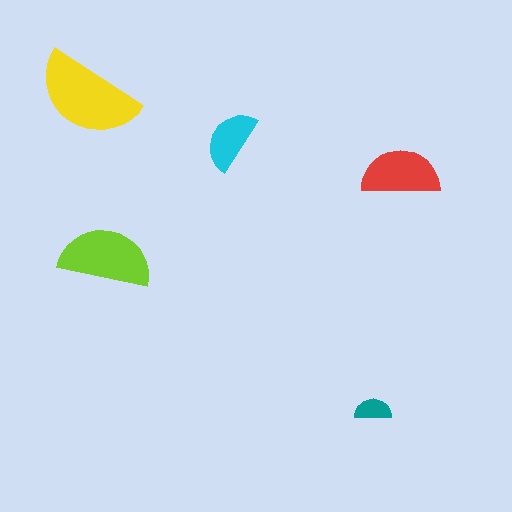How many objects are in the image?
There are 5 objects in the image.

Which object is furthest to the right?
The red semicircle is rightmost.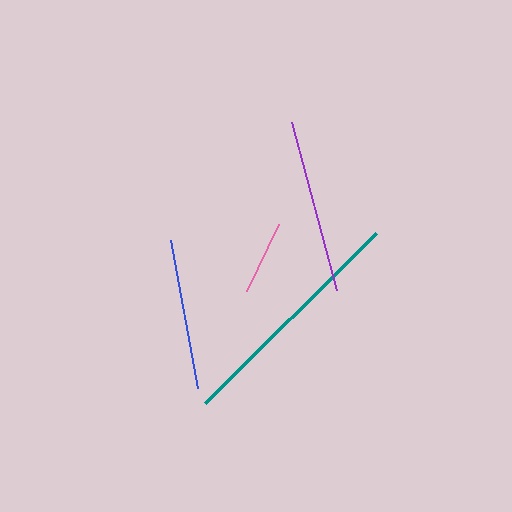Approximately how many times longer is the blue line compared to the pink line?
The blue line is approximately 2.0 times the length of the pink line.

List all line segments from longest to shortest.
From longest to shortest: teal, purple, blue, pink.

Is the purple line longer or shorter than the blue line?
The purple line is longer than the blue line.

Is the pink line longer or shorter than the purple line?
The purple line is longer than the pink line.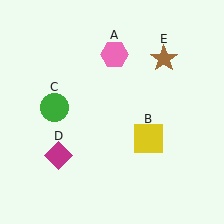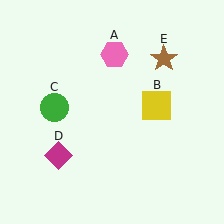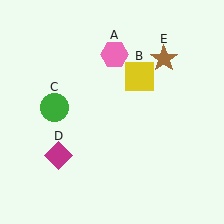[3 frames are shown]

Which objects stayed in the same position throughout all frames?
Pink hexagon (object A) and green circle (object C) and magenta diamond (object D) and brown star (object E) remained stationary.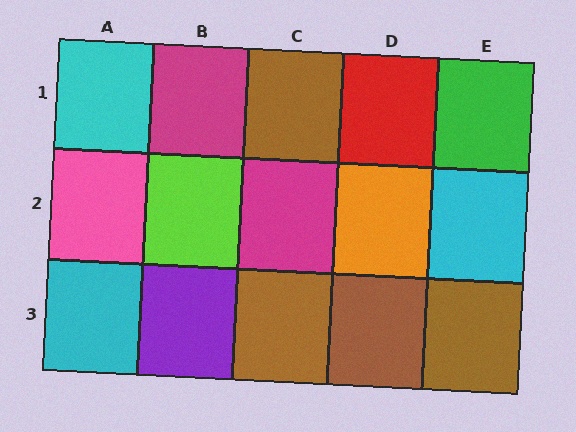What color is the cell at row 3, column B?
Purple.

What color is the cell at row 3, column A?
Cyan.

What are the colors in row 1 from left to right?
Cyan, magenta, brown, red, green.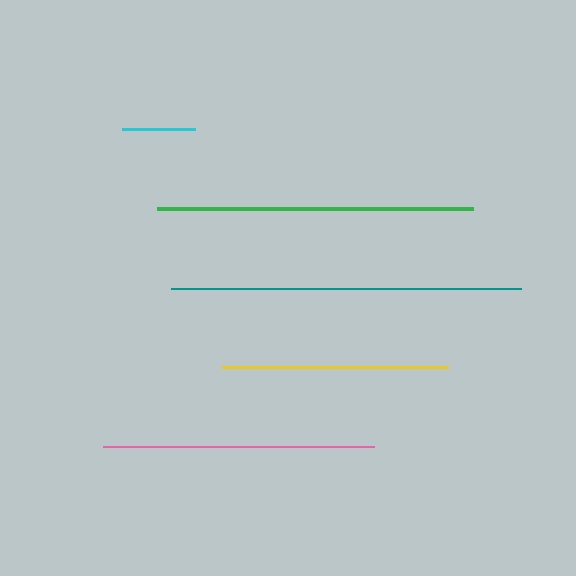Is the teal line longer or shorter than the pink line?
The teal line is longer than the pink line.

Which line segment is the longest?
The teal line is the longest at approximately 349 pixels.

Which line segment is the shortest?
The cyan line is the shortest at approximately 73 pixels.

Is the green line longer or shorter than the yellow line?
The green line is longer than the yellow line.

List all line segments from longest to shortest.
From longest to shortest: teal, green, pink, yellow, cyan.